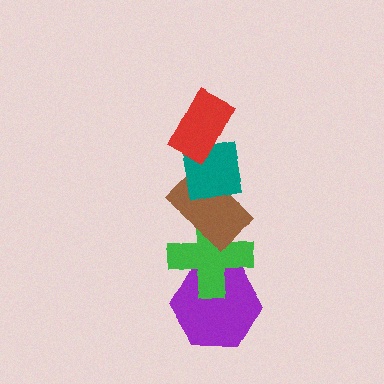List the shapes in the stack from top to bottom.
From top to bottom: the red rectangle, the teal square, the brown rectangle, the green cross, the purple hexagon.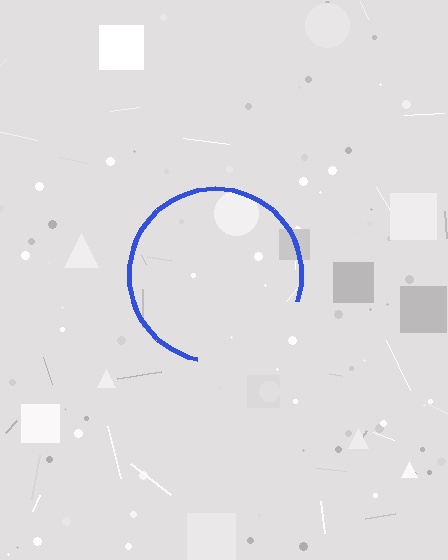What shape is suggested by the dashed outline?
The dashed outline suggests a circle.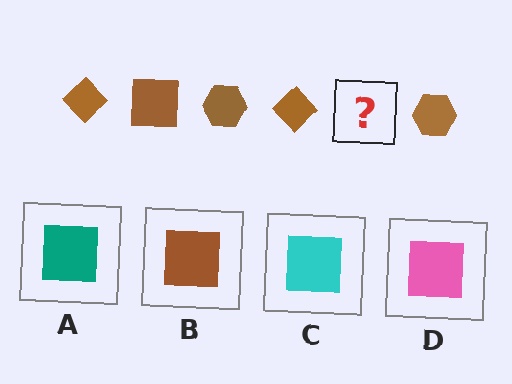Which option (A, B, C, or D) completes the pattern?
B.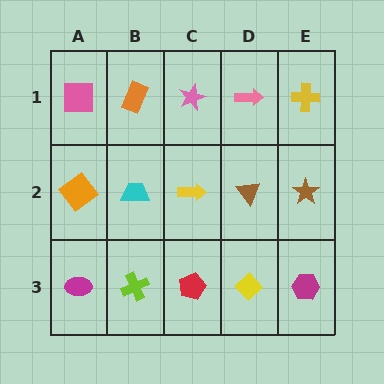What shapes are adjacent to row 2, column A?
A pink square (row 1, column A), a magenta ellipse (row 3, column A), a cyan trapezoid (row 2, column B).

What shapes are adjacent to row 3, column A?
An orange diamond (row 2, column A), a lime cross (row 3, column B).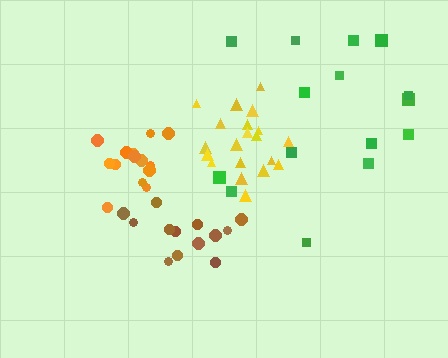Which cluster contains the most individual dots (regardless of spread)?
Yellow (20).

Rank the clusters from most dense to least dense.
orange, yellow, brown, green.